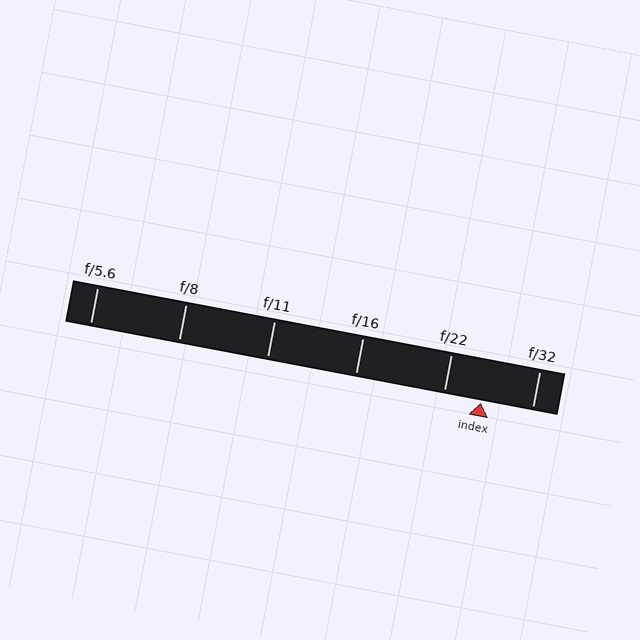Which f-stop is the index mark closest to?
The index mark is closest to f/22.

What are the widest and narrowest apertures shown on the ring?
The widest aperture shown is f/5.6 and the narrowest is f/32.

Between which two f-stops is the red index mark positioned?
The index mark is between f/22 and f/32.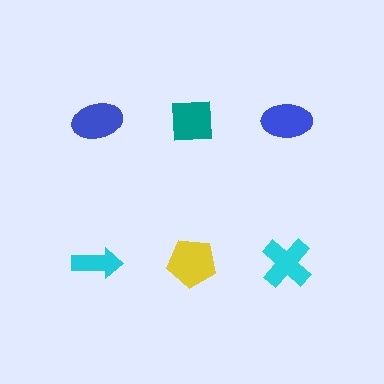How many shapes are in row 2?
3 shapes.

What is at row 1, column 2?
A teal square.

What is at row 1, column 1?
A blue ellipse.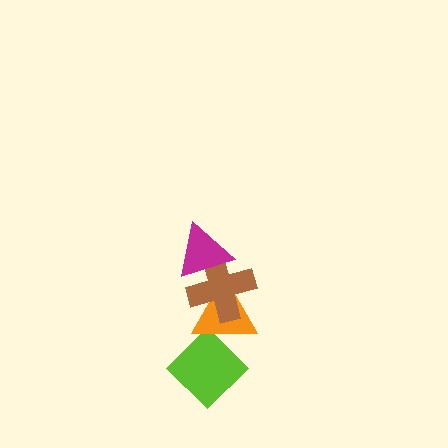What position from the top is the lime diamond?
The lime diamond is 4th from the top.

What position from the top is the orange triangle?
The orange triangle is 3rd from the top.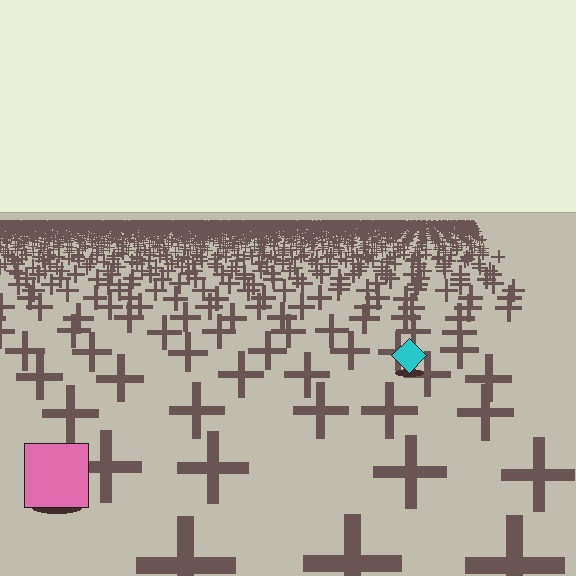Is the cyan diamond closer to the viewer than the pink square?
No. The pink square is closer — you can tell from the texture gradient: the ground texture is coarser near it.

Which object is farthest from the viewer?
The cyan diamond is farthest from the viewer. It appears smaller and the ground texture around it is denser.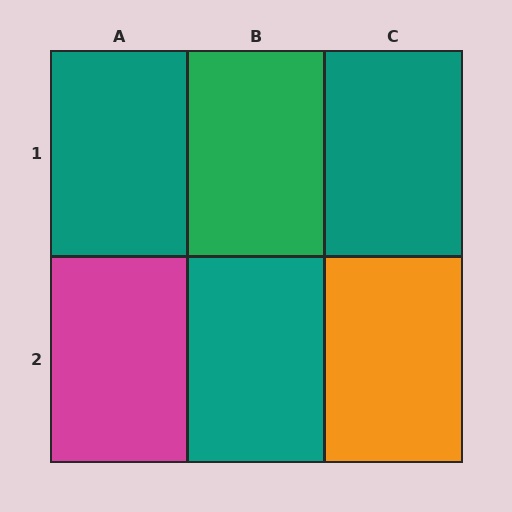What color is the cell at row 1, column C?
Teal.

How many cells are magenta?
1 cell is magenta.